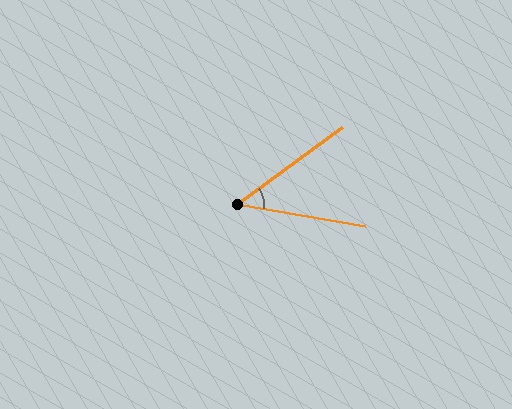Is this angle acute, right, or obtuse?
It is acute.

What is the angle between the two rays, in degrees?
Approximately 46 degrees.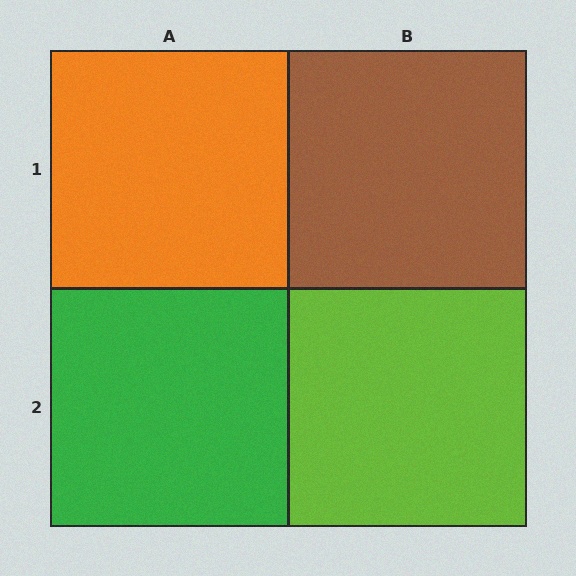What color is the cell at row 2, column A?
Green.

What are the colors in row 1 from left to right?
Orange, brown.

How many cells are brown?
1 cell is brown.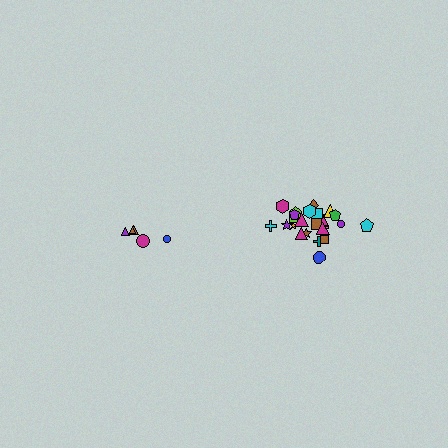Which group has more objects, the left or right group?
The right group.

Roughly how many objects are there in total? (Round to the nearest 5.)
Roughly 30 objects in total.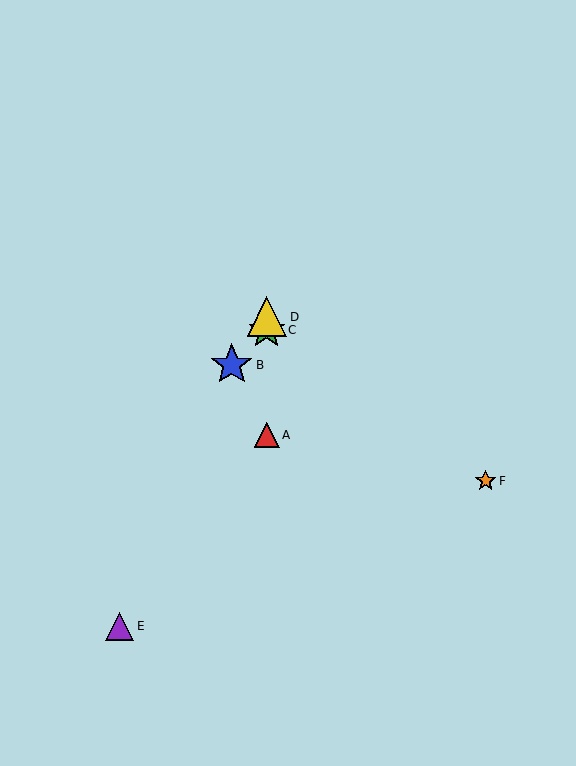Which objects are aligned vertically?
Objects A, C, D are aligned vertically.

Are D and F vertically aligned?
No, D is at x≈267 and F is at x≈486.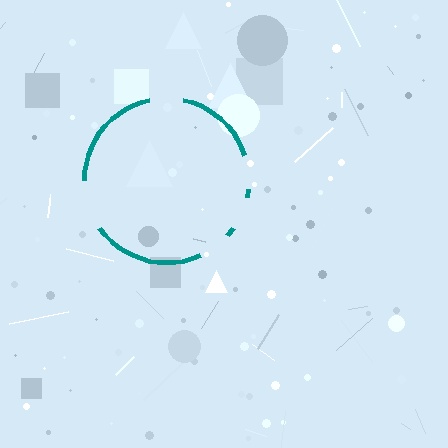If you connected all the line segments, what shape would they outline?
They would outline a circle.